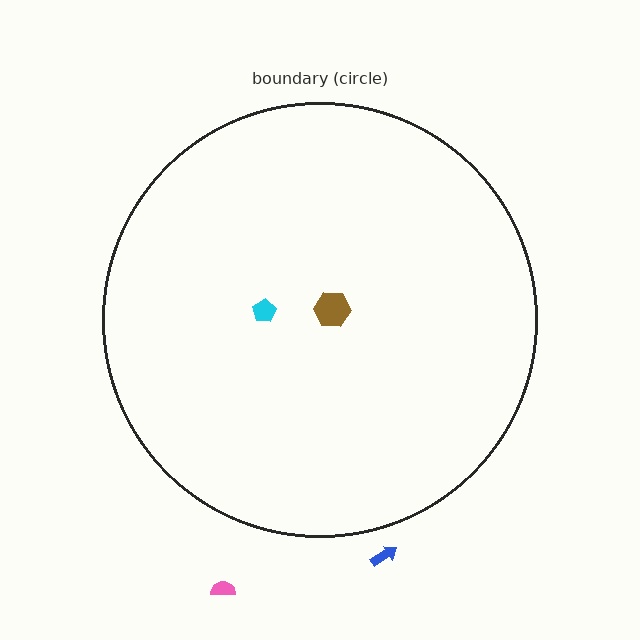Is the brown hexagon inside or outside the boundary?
Inside.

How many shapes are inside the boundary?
2 inside, 2 outside.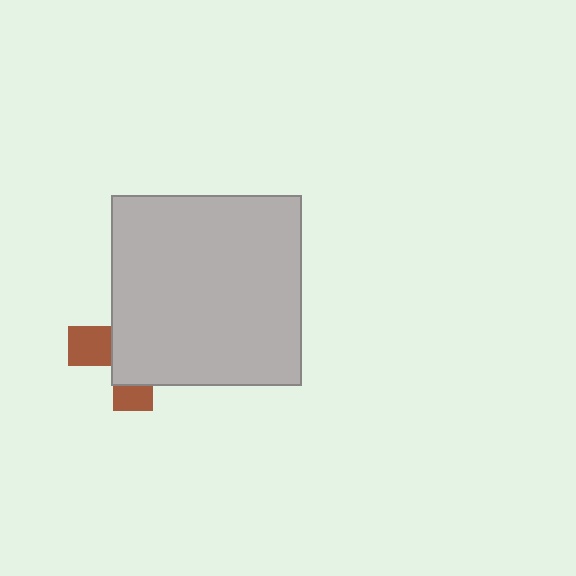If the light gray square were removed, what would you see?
You would see the complete brown cross.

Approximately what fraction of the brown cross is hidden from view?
Roughly 69% of the brown cross is hidden behind the light gray square.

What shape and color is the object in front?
The object in front is a light gray square.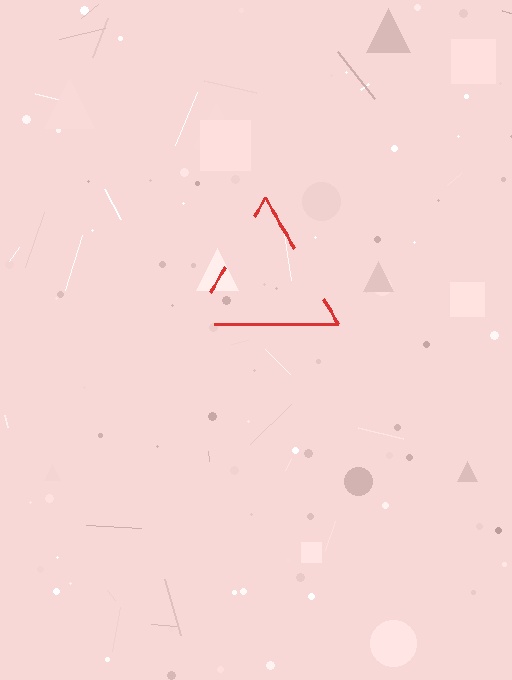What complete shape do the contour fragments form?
The contour fragments form a triangle.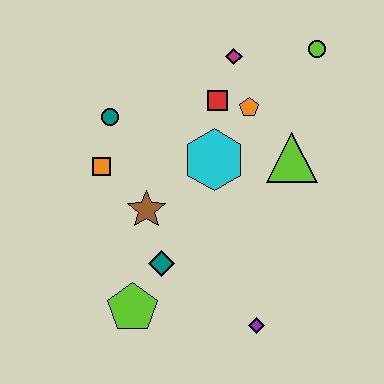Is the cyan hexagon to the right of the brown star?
Yes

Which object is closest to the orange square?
The teal circle is closest to the orange square.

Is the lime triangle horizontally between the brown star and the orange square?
No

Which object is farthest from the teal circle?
The purple diamond is farthest from the teal circle.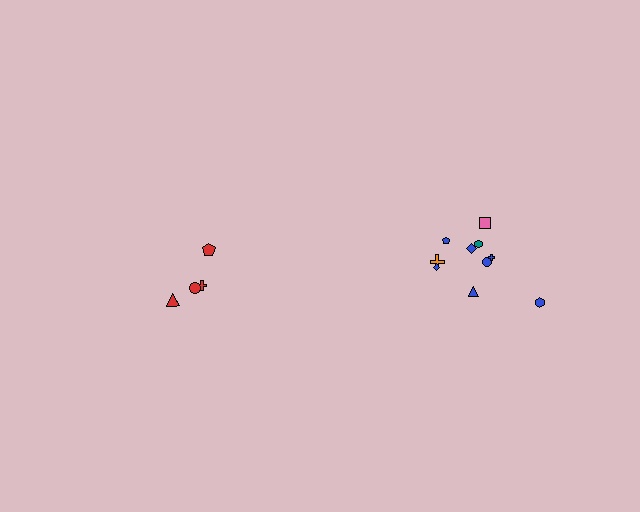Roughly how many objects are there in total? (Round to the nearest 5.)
Roughly 15 objects in total.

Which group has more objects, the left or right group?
The right group.